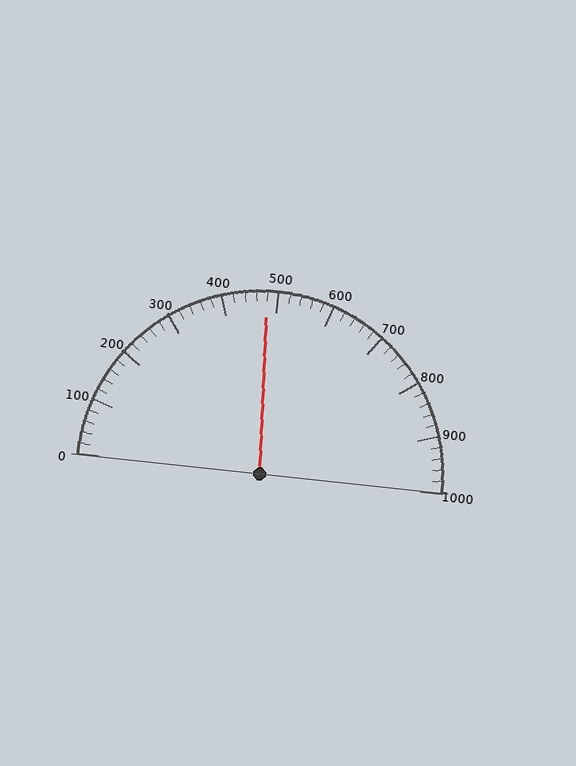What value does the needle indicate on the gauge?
The needle indicates approximately 480.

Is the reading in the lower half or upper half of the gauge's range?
The reading is in the lower half of the range (0 to 1000).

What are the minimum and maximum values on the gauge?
The gauge ranges from 0 to 1000.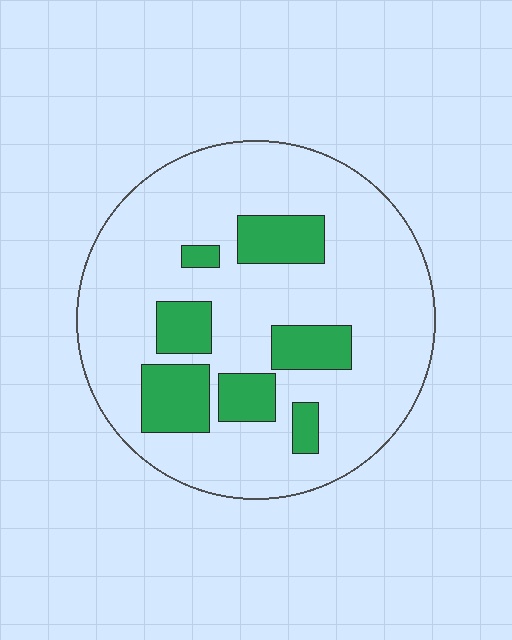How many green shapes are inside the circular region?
7.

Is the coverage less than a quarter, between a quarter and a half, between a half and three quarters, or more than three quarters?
Less than a quarter.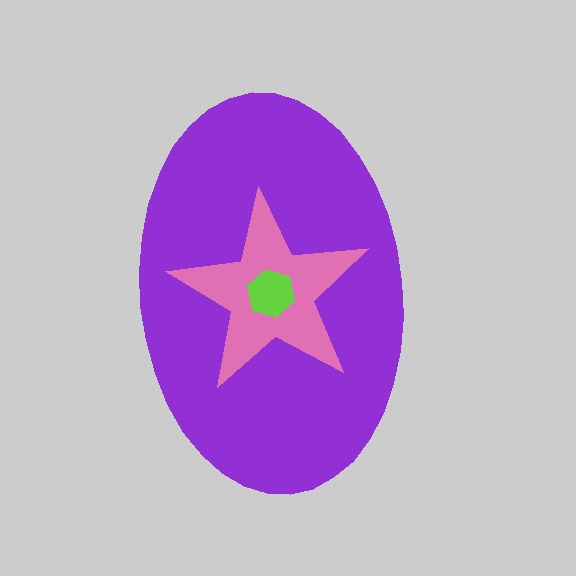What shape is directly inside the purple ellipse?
The pink star.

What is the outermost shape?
The purple ellipse.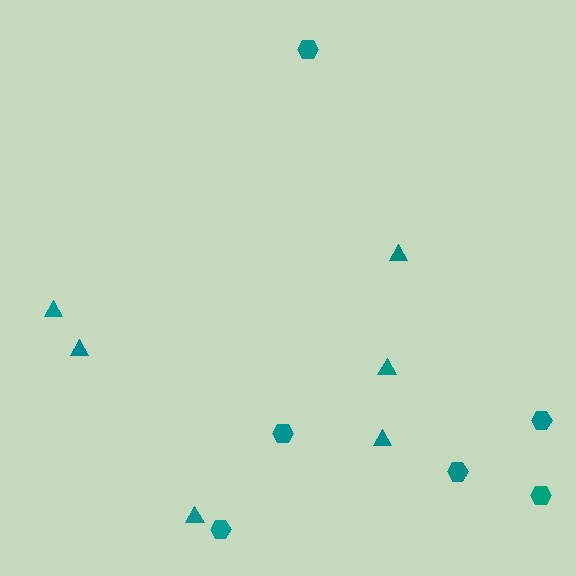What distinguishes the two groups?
There are 2 groups: one group of triangles (6) and one group of hexagons (6).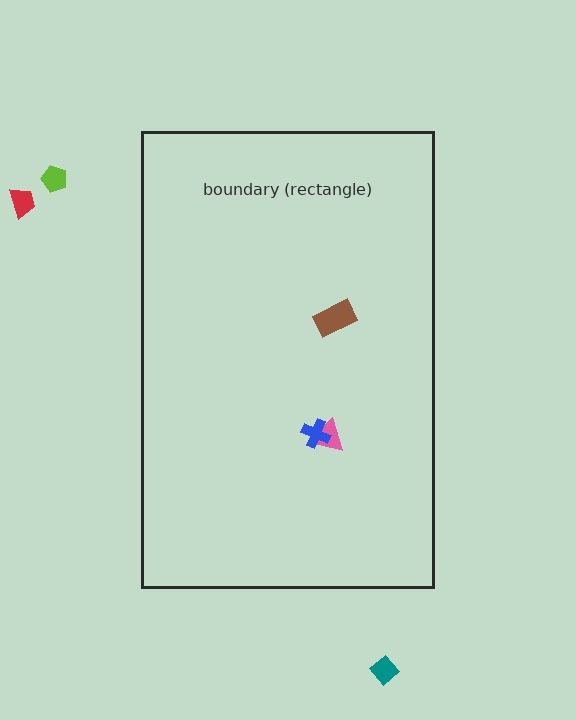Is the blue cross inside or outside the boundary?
Inside.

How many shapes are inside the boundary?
3 inside, 3 outside.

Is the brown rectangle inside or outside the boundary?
Inside.